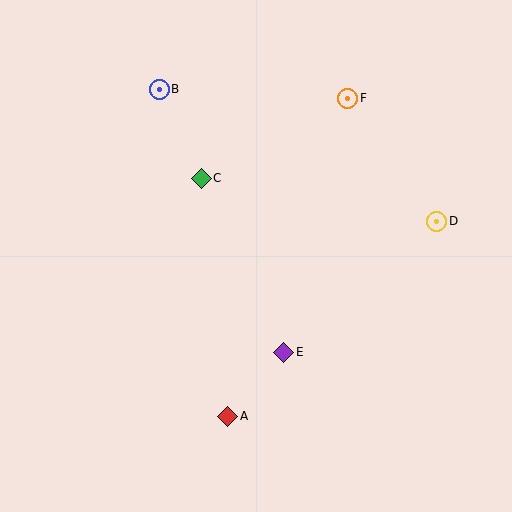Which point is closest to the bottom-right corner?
Point E is closest to the bottom-right corner.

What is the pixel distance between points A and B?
The distance between A and B is 334 pixels.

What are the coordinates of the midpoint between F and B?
The midpoint between F and B is at (253, 94).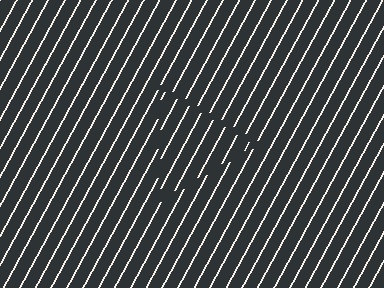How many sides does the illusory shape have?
3 sides — the line-ends trace a triangle.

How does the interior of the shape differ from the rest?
The interior of the shape contains the same grating, shifted by half a period — the contour is defined by the phase discontinuity where line-ends from the inner and outer gratings abut.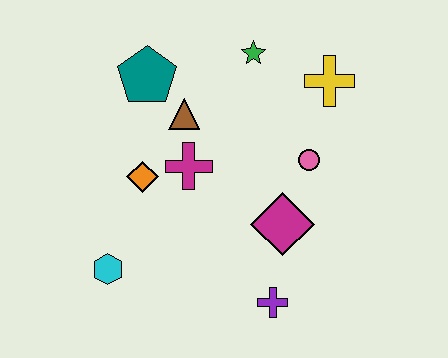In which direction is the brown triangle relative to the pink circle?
The brown triangle is to the left of the pink circle.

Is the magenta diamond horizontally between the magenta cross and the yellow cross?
Yes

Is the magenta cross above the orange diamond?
Yes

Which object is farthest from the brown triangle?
The purple cross is farthest from the brown triangle.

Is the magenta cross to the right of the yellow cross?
No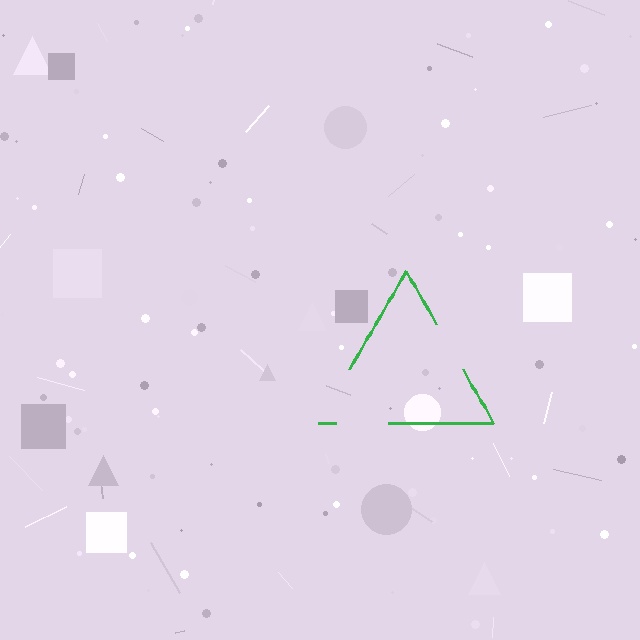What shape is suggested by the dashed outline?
The dashed outline suggests a triangle.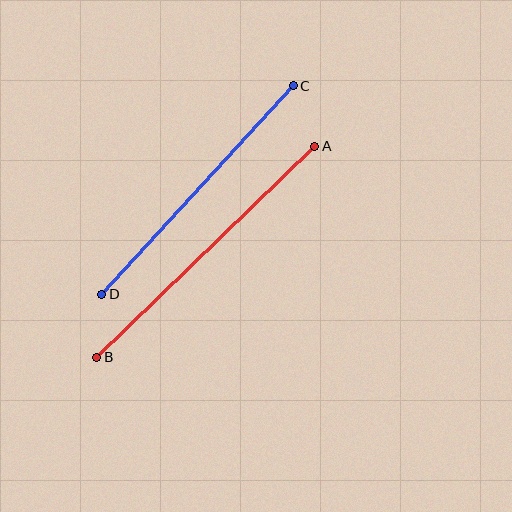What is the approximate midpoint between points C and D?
The midpoint is at approximately (198, 190) pixels.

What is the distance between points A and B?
The distance is approximately 304 pixels.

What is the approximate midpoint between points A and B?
The midpoint is at approximately (206, 252) pixels.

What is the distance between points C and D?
The distance is approximately 283 pixels.